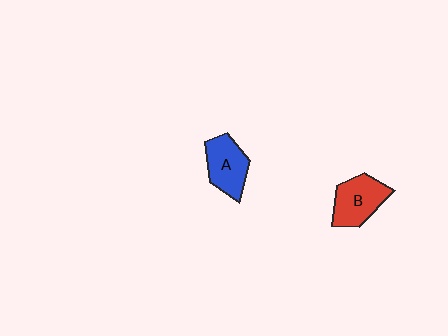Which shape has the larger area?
Shape B (red).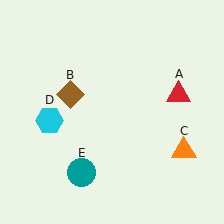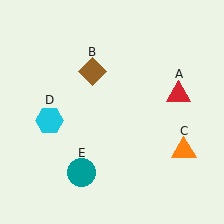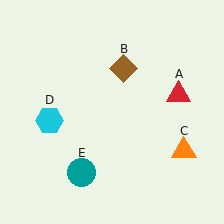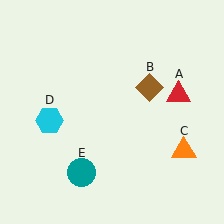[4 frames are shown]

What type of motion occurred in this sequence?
The brown diamond (object B) rotated clockwise around the center of the scene.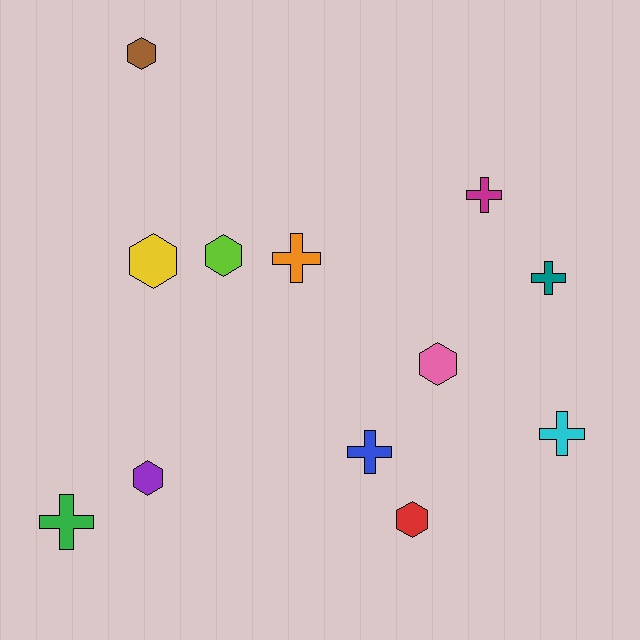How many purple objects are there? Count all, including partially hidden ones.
There is 1 purple object.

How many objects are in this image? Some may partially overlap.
There are 12 objects.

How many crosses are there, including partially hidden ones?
There are 6 crosses.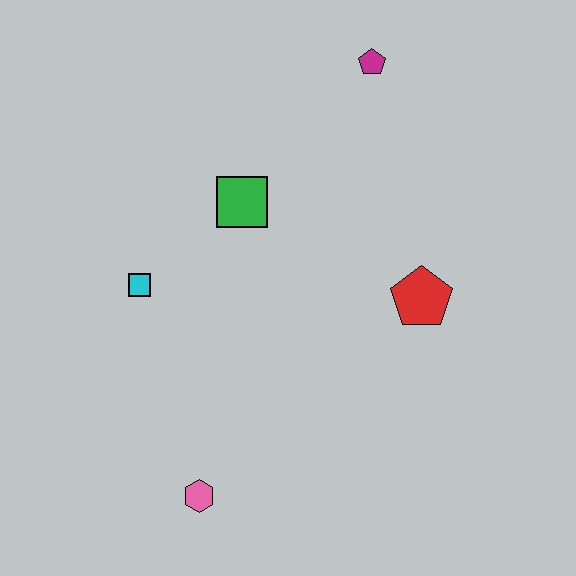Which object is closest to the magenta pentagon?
The green square is closest to the magenta pentagon.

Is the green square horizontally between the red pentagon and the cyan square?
Yes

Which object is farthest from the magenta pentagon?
The pink hexagon is farthest from the magenta pentagon.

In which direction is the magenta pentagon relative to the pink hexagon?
The magenta pentagon is above the pink hexagon.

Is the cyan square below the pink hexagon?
No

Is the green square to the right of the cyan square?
Yes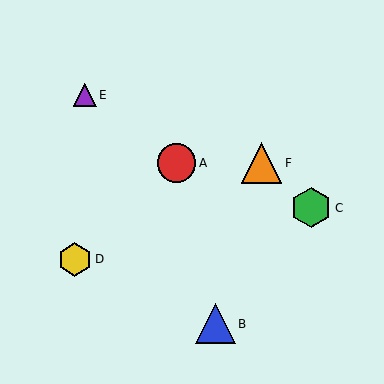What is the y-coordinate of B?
Object B is at y≈324.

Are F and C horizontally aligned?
No, F is at y≈163 and C is at y≈208.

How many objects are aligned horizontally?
2 objects (A, F) are aligned horizontally.